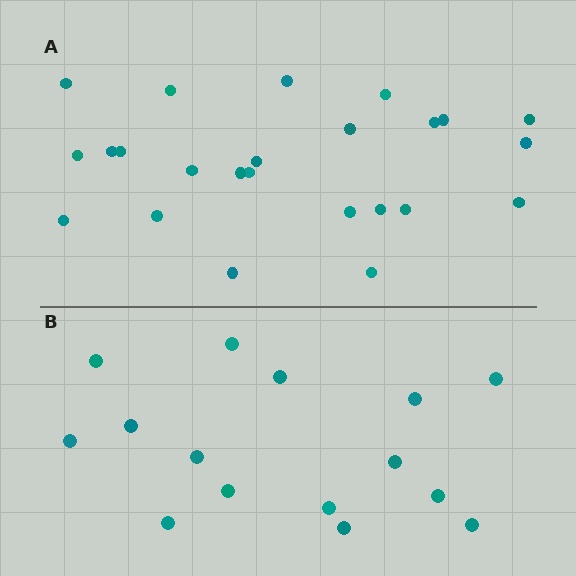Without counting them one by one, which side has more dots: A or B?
Region A (the top region) has more dots.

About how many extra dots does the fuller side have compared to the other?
Region A has roughly 8 or so more dots than region B.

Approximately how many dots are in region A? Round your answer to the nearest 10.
About 20 dots. (The exact count is 24, which rounds to 20.)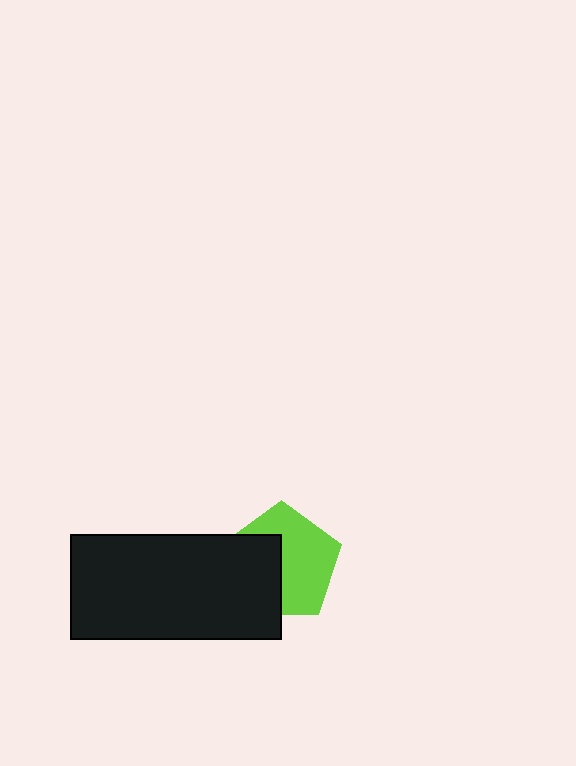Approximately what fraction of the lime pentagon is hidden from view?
Roughly 42% of the lime pentagon is hidden behind the black rectangle.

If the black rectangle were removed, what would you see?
You would see the complete lime pentagon.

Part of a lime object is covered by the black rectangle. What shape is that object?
It is a pentagon.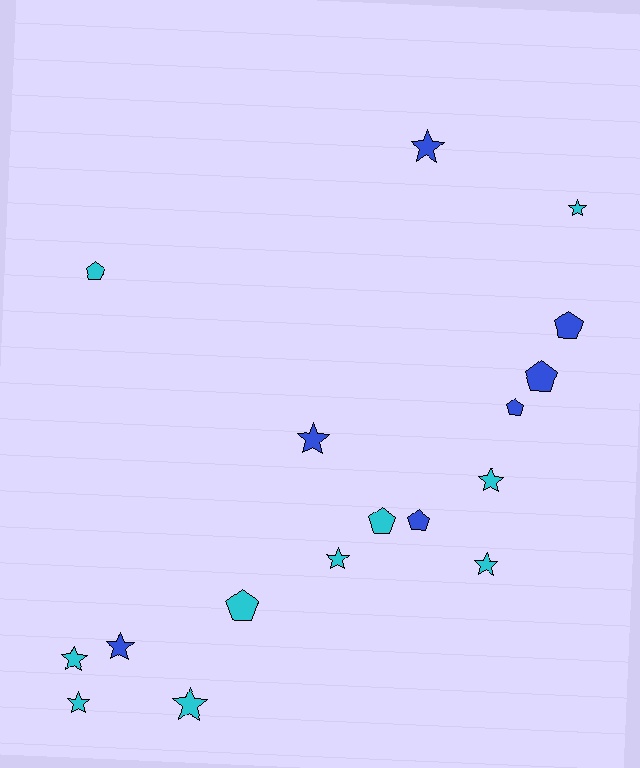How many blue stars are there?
There are 3 blue stars.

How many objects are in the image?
There are 17 objects.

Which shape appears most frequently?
Star, with 10 objects.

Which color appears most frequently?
Cyan, with 10 objects.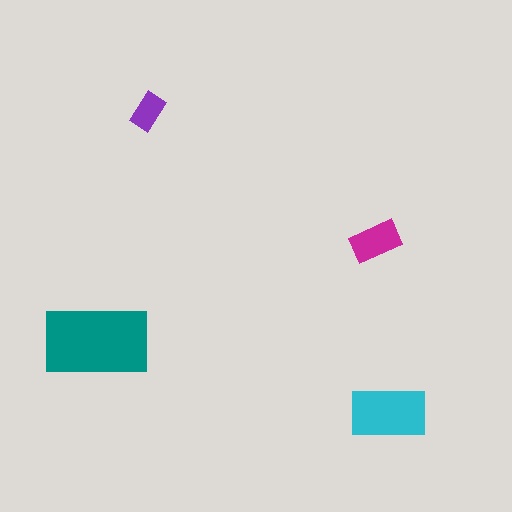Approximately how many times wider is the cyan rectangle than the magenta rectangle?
About 1.5 times wider.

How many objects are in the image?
There are 4 objects in the image.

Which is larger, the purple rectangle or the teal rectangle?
The teal one.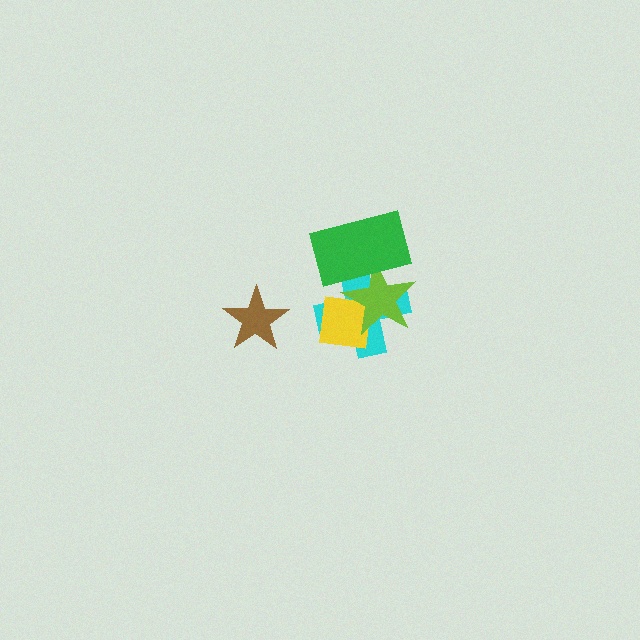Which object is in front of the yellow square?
The lime star is in front of the yellow square.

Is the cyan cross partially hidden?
Yes, it is partially covered by another shape.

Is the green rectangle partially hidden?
No, no other shape covers it.